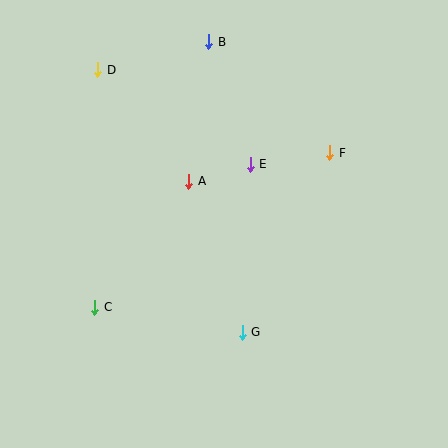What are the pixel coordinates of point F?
Point F is at (330, 153).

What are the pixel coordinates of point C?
Point C is at (95, 307).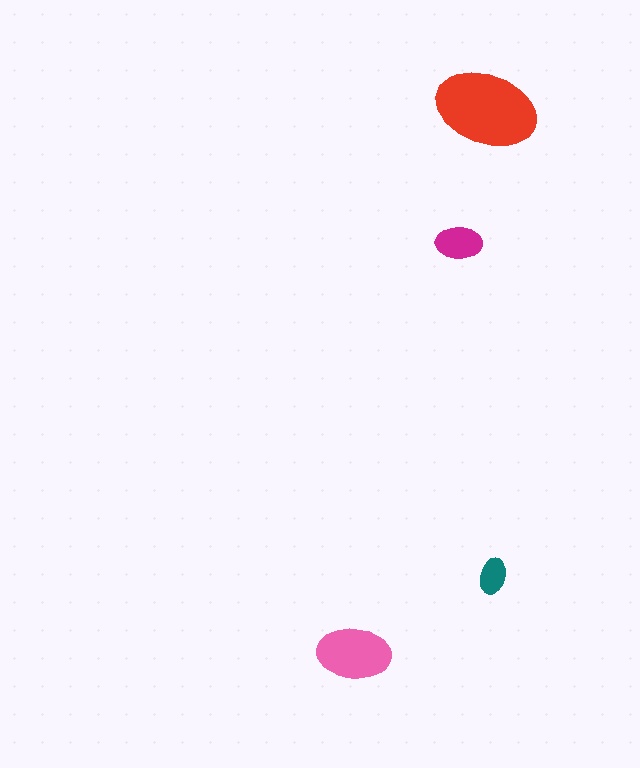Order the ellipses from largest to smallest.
the red one, the pink one, the magenta one, the teal one.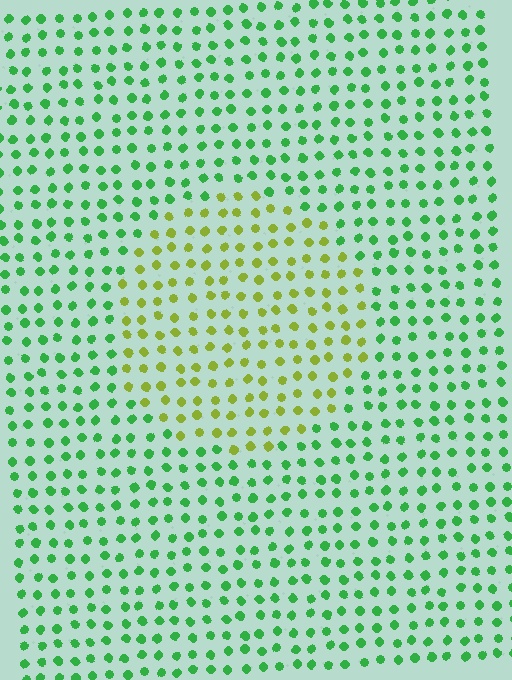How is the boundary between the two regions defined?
The boundary is defined purely by a slight shift in hue (about 51 degrees). Spacing, size, and orientation are identical on both sides.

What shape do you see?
I see a circle.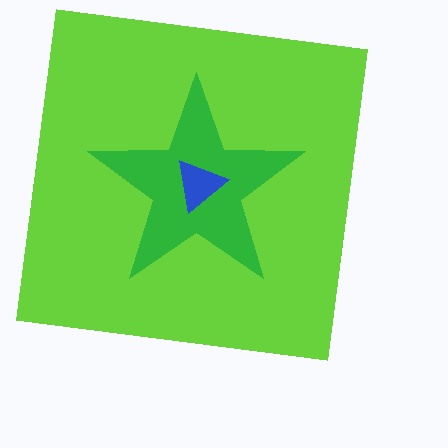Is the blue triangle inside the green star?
Yes.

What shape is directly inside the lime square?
The green star.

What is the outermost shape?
The lime square.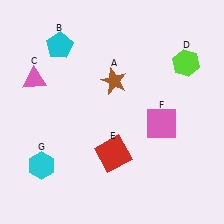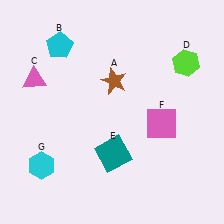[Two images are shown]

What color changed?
The square (E) changed from red in Image 1 to teal in Image 2.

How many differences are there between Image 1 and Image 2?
There is 1 difference between the two images.